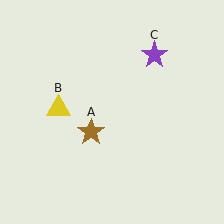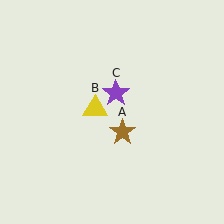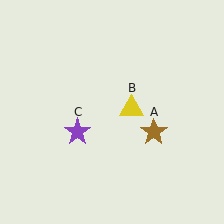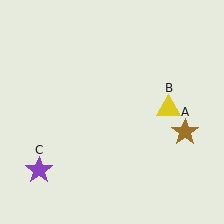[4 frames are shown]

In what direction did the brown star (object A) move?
The brown star (object A) moved right.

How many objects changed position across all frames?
3 objects changed position: brown star (object A), yellow triangle (object B), purple star (object C).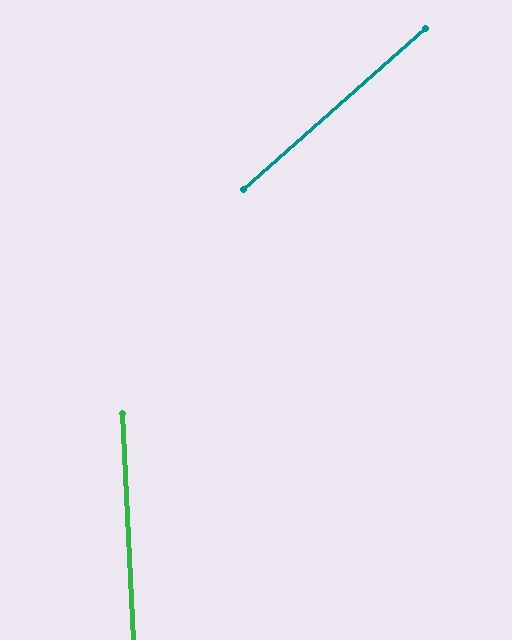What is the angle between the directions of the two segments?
Approximately 51 degrees.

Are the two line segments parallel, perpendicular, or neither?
Neither parallel nor perpendicular — they differ by about 51°.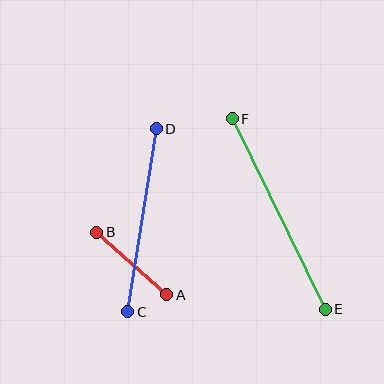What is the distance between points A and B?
The distance is approximately 94 pixels.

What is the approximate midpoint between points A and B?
The midpoint is at approximately (132, 263) pixels.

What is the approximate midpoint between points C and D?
The midpoint is at approximately (142, 220) pixels.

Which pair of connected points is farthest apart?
Points E and F are farthest apart.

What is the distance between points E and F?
The distance is approximately 212 pixels.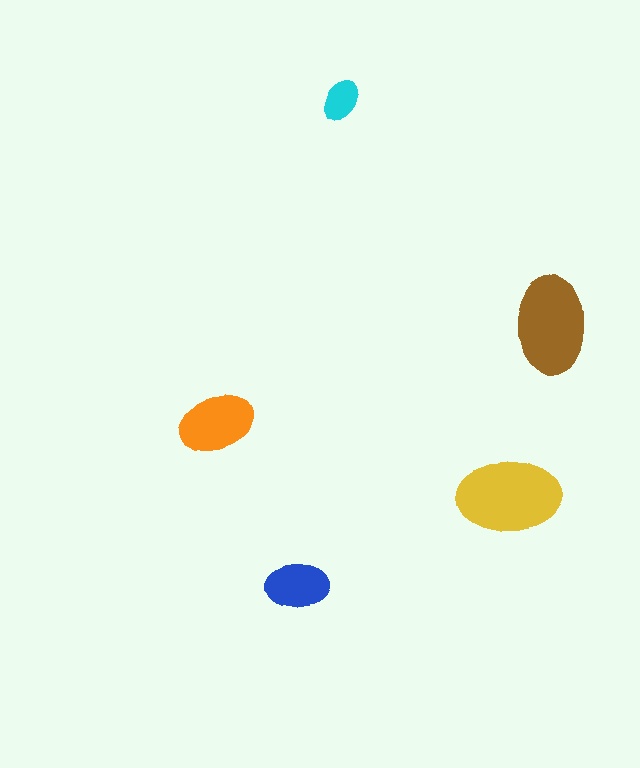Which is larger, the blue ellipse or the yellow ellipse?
The yellow one.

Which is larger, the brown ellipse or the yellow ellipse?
The yellow one.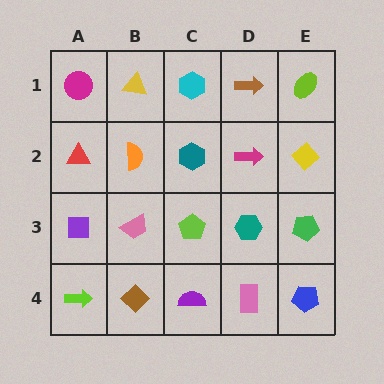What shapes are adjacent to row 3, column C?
A teal hexagon (row 2, column C), a purple semicircle (row 4, column C), a pink trapezoid (row 3, column B), a teal hexagon (row 3, column D).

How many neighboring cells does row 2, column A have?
3.